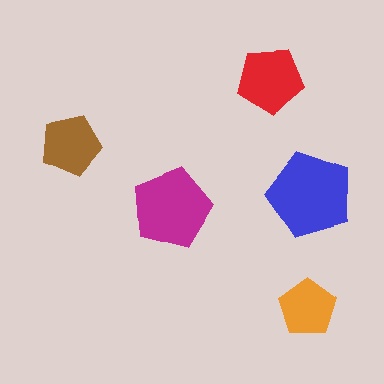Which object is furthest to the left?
The brown pentagon is leftmost.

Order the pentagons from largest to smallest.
the blue one, the magenta one, the red one, the brown one, the orange one.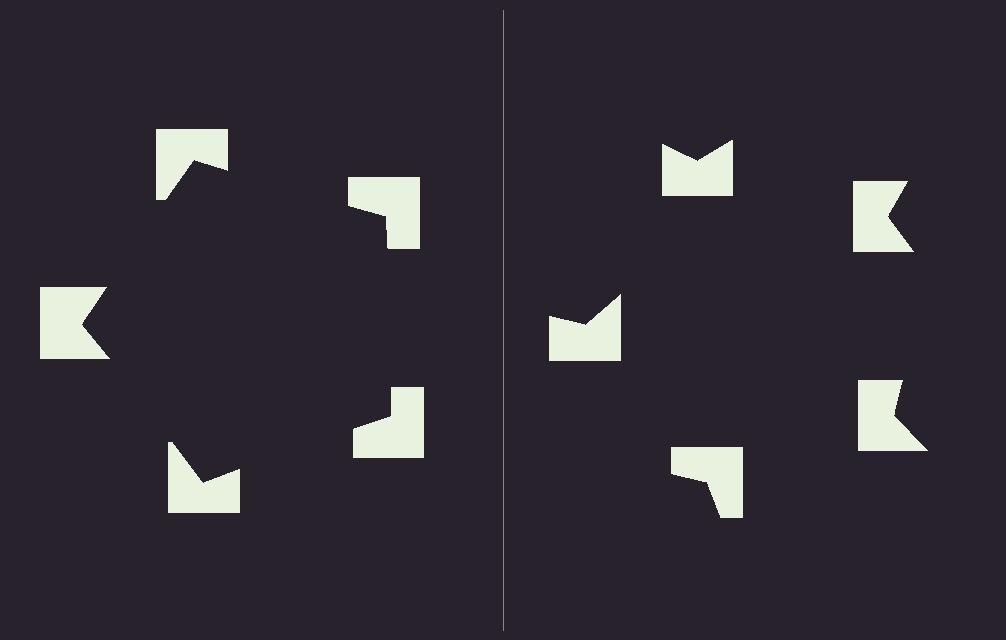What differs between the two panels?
The notched squares are positioned identically on both sides; only the wedge orientations differ. On the left they align to a pentagon; on the right they are misaligned.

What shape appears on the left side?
An illusory pentagon.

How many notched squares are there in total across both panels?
10 — 5 on each side.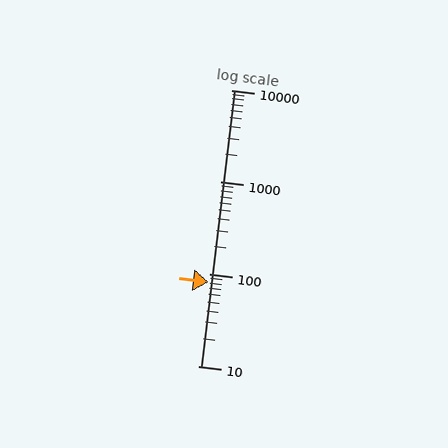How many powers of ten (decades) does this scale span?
The scale spans 3 decades, from 10 to 10000.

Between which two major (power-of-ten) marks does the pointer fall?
The pointer is between 10 and 100.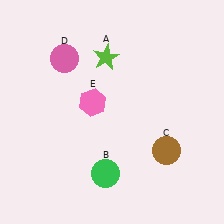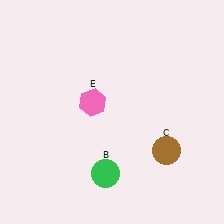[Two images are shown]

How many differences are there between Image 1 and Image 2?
There are 2 differences between the two images.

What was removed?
The pink circle (D), the lime star (A) were removed in Image 2.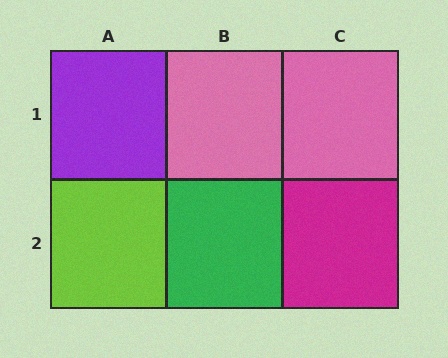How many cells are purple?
1 cell is purple.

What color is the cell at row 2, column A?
Lime.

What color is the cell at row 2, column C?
Magenta.